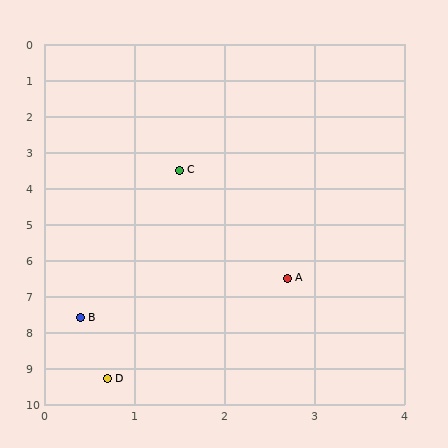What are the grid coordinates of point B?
Point B is at approximately (0.4, 7.6).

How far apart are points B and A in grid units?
Points B and A are about 2.5 grid units apart.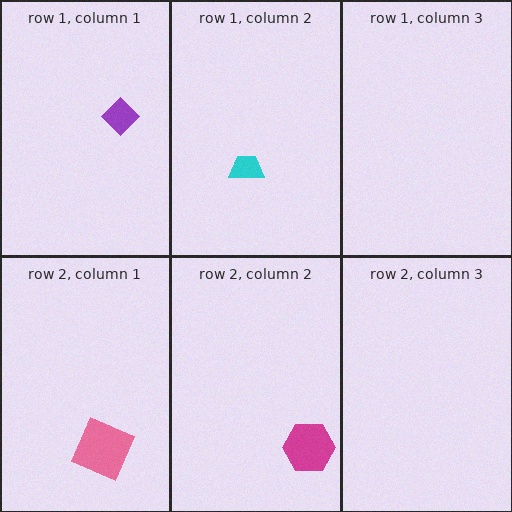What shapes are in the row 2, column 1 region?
The pink square.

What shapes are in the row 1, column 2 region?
The cyan trapezoid.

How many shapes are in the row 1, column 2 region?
1.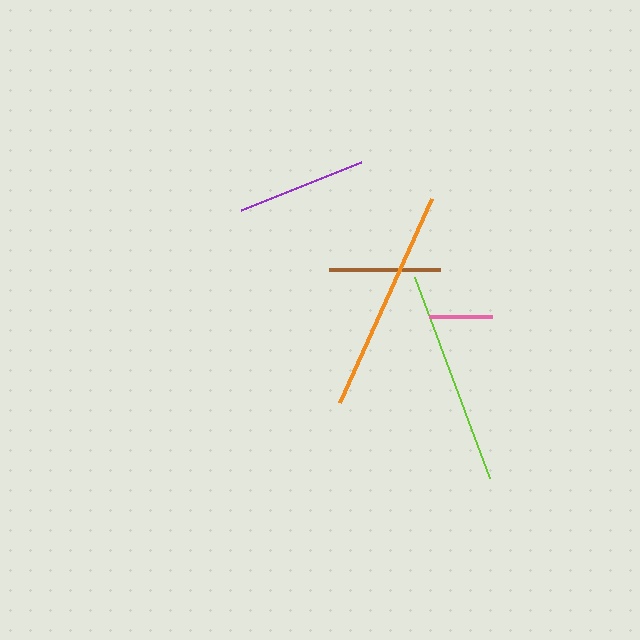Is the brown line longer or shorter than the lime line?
The lime line is longer than the brown line.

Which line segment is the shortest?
The pink line is the shortest at approximately 62 pixels.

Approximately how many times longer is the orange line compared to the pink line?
The orange line is approximately 3.6 times the length of the pink line.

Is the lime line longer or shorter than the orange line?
The orange line is longer than the lime line.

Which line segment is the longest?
The orange line is the longest at approximately 223 pixels.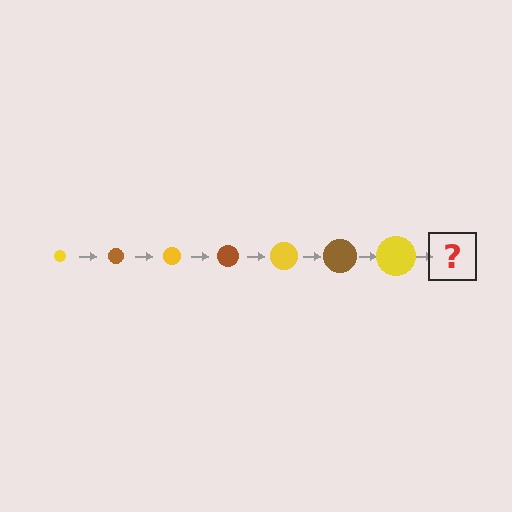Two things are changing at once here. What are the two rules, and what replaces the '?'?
The two rules are that the circle grows larger each step and the color cycles through yellow and brown. The '?' should be a brown circle, larger than the previous one.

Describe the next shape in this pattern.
It should be a brown circle, larger than the previous one.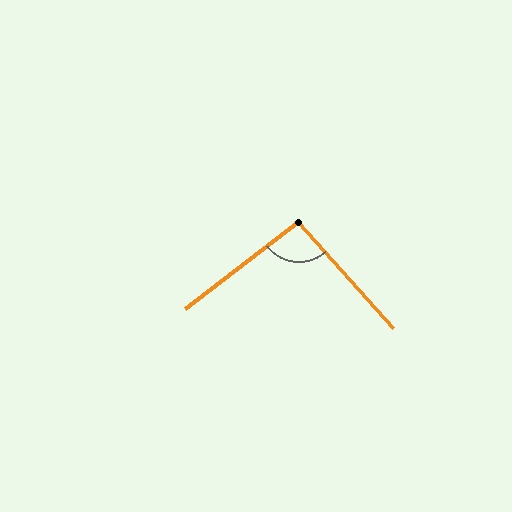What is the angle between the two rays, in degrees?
Approximately 94 degrees.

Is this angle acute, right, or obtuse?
It is approximately a right angle.